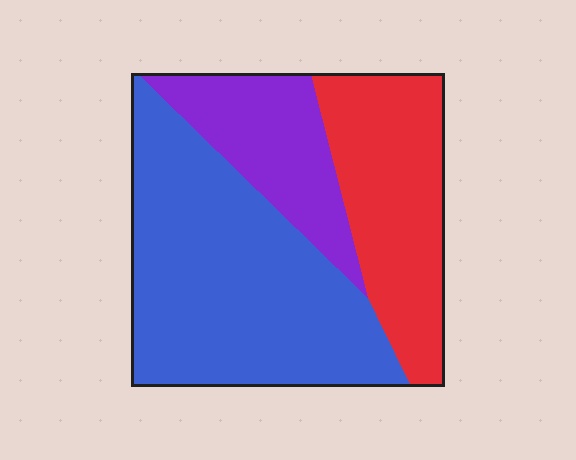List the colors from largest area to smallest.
From largest to smallest: blue, red, purple.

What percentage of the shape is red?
Red covers about 30% of the shape.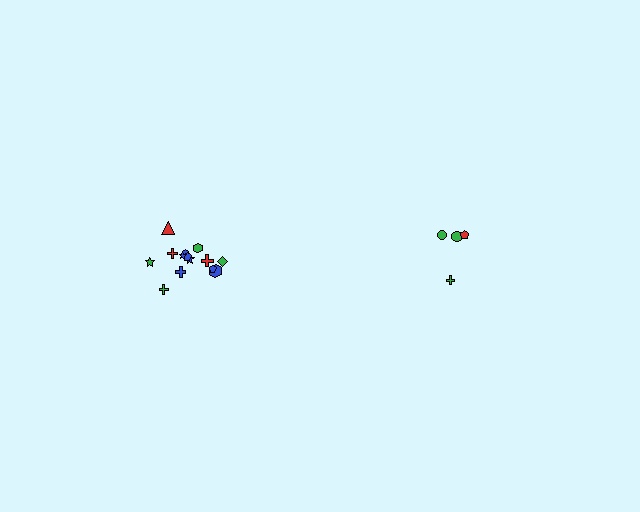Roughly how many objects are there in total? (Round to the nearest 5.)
Roughly 20 objects in total.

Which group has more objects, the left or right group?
The left group.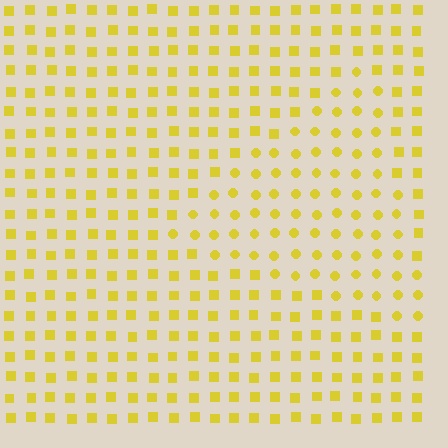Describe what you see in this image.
The image is filled with small yellow elements arranged in a uniform grid. A triangle-shaped region contains circles, while the surrounding area contains squares. The boundary is defined purely by the change in element shape.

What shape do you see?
I see a triangle.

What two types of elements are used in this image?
The image uses circles inside the triangle region and squares outside it.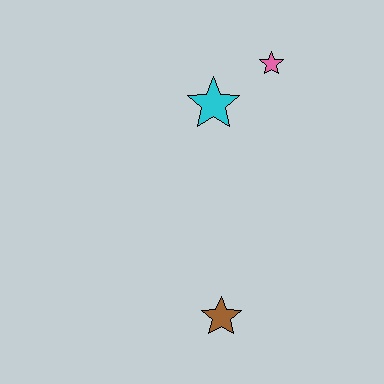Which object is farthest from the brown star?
The pink star is farthest from the brown star.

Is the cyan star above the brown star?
Yes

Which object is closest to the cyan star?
The pink star is closest to the cyan star.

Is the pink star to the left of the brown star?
No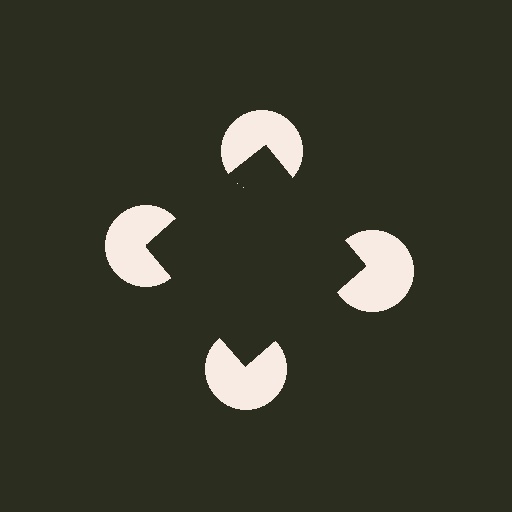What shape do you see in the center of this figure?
An illusory square — its edges are inferred from the aligned wedge cuts in the pac-man discs, not physically drawn.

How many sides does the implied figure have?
4 sides.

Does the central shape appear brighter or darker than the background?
It typically appears slightly darker than the background, even though no actual brightness change is drawn.